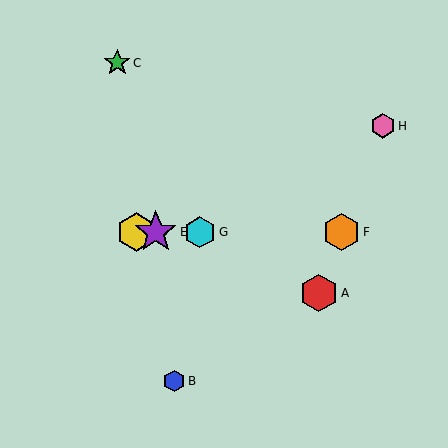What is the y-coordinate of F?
Object F is at y≈232.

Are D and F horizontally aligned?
Yes, both are at y≈232.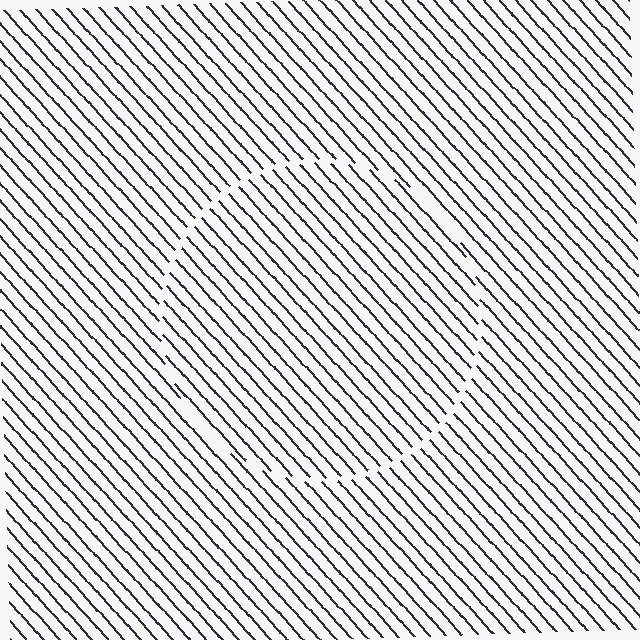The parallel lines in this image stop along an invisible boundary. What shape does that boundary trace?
An illusory circle. The interior of the shape contains the same grating, shifted by half a period — the contour is defined by the phase discontinuity where line-ends from the inner and outer gratings abut.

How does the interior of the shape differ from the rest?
The interior of the shape contains the same grating, shifted by half a period — the contour is defined by the phase discontinuity where line-ends from the inner and outer gratings abut.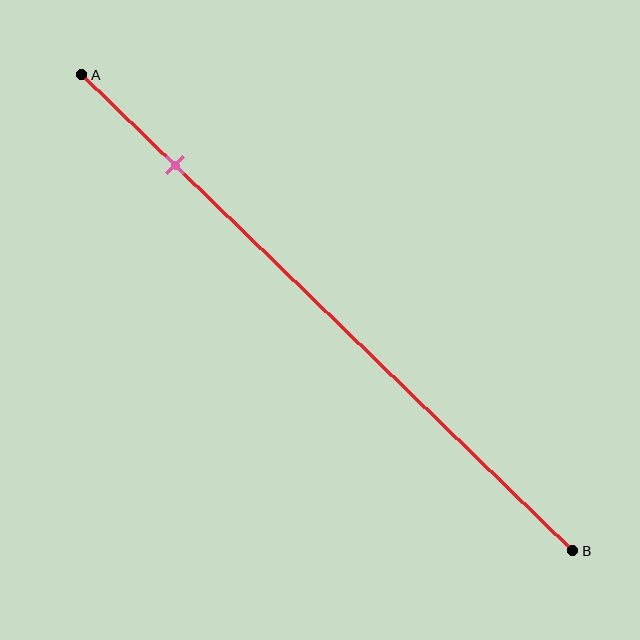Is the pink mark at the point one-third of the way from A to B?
No, the mark is at about 20% from A, not at the 33% one-third point.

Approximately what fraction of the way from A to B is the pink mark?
The pink mark is approximately 20% of the way from A to B.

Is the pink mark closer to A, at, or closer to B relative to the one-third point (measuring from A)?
The pink mark is closer to point A than the one-third point of segment AB.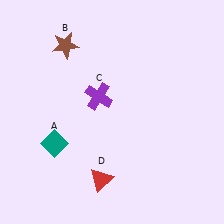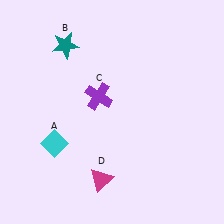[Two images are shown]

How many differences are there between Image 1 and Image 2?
There are 3 differences between the two images.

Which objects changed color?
A changed from teal to cyan. B changed from brown to teal. D changed from red to magenta.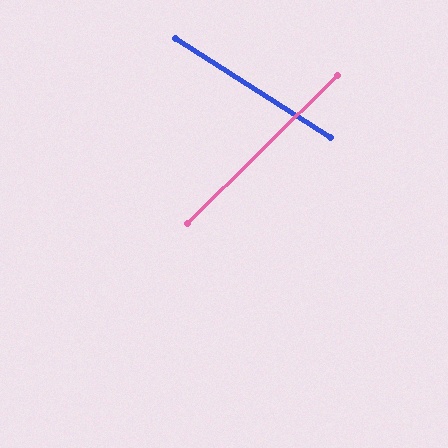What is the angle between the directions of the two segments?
Approximately 77 degrees.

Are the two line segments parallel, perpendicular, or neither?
Neither parallel nor perpendicular — they differ by about 77°.